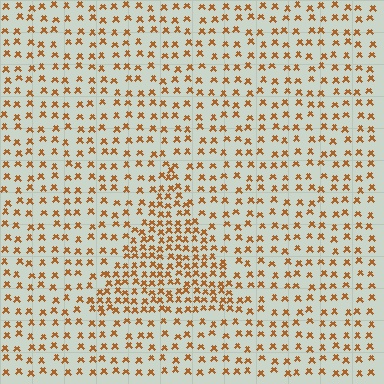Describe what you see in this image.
The image contains small brown elements arranged at two different densities. A triangle-shaped region is visible where the elements are more densely packed than the surrounding area.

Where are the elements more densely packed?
The elements are more densely packed inside the triangle boundary.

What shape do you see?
I see a triangle.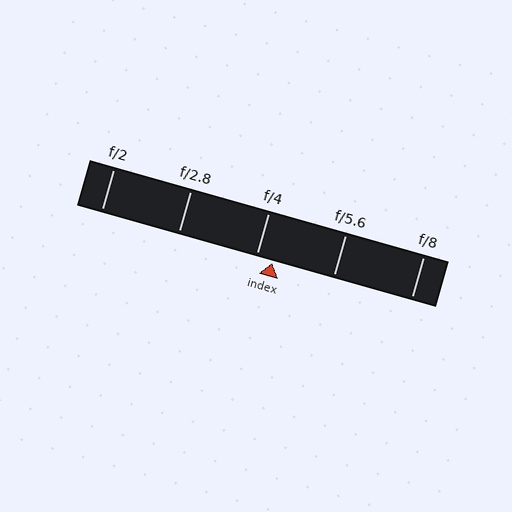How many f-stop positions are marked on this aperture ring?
There are 5 f-stop positions marked.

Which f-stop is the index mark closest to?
The index mark is closest to f/4.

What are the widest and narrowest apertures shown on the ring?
The widest aperture shown is f/2 and the narrowest is f/8.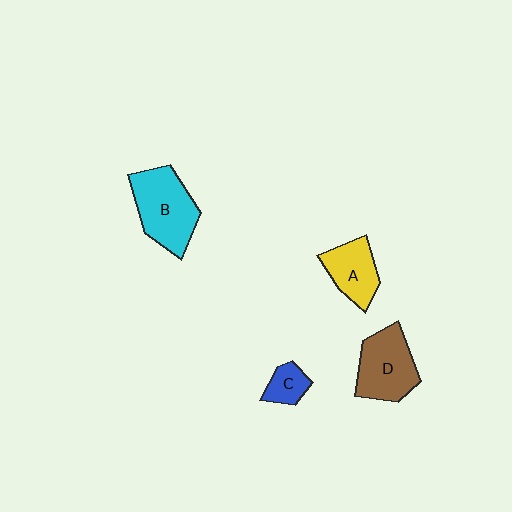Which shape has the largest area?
Shape B (cyan).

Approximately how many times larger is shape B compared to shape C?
Approximately 2.9 times.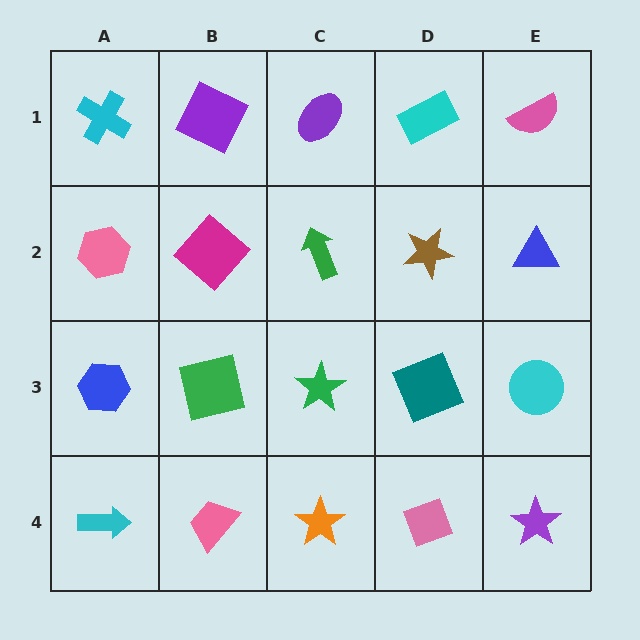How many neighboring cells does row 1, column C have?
3.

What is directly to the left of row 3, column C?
A green square.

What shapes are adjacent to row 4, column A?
A blue hexagon (row 3, column A), a pink trapezoid (row 4, column B).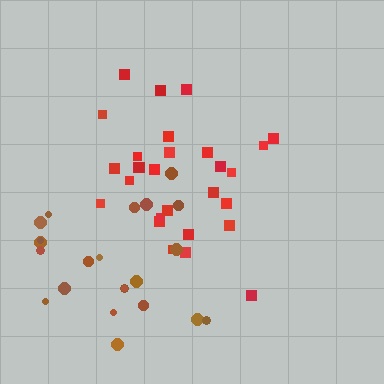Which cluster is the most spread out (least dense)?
Brown.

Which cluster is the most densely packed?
Red.